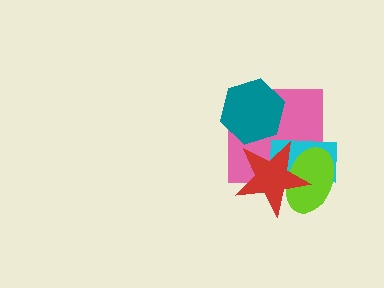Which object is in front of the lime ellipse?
The red star is in front of the lime ellipse.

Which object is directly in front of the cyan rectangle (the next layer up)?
The lime ellipse is directly in front of the cyan rectangle.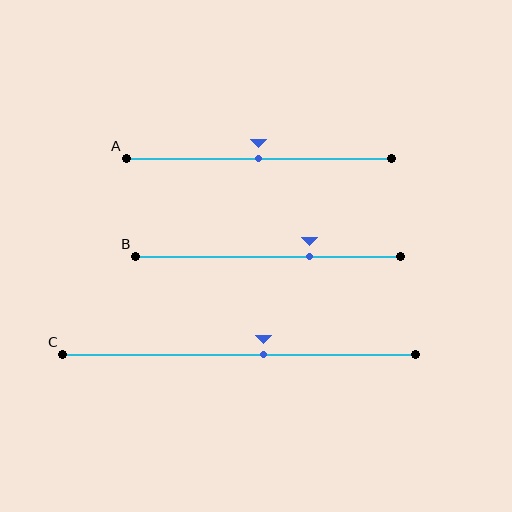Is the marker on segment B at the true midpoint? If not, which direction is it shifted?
No, the marker on segment B is shifted to the right by about 16% of the segment length.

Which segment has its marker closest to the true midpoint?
Segment A has its marker closest to the true midpoint.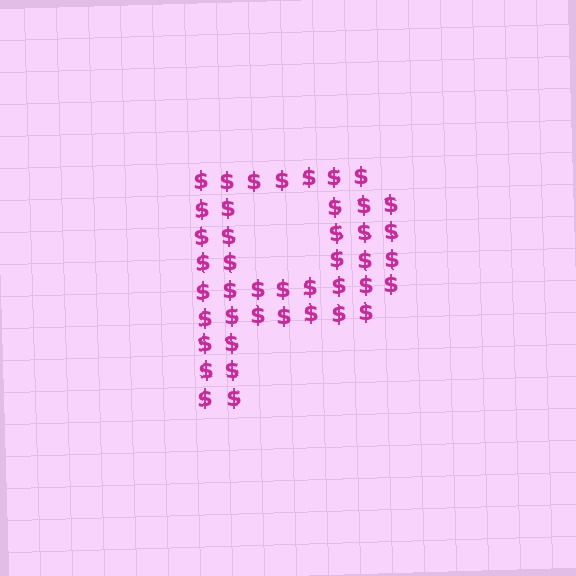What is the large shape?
The large shape is the letter P.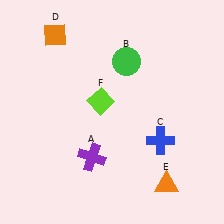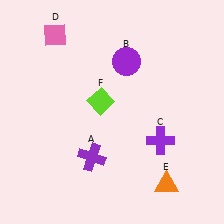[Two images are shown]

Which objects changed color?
B changed from green to purple. C changed from blue to purple. D changed from orange to pink.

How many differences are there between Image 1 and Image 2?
There are 3 differences between the two images.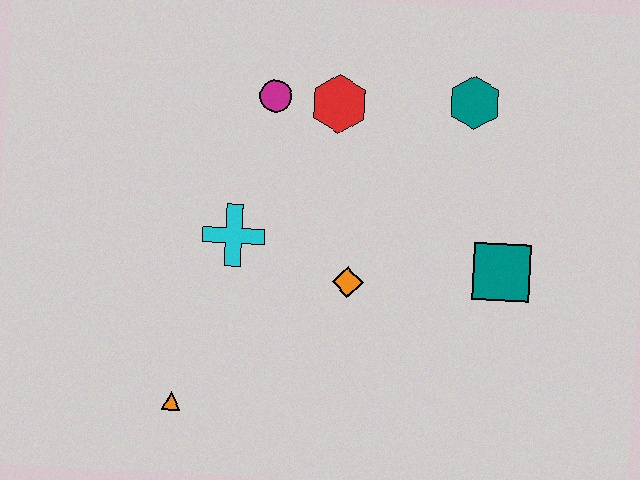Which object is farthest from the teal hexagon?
The orange triangle is farthest from the teal hexagon.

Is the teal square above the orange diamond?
Yes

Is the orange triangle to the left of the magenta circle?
Yes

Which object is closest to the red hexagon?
The magenta circle is closest to the red hexagon.